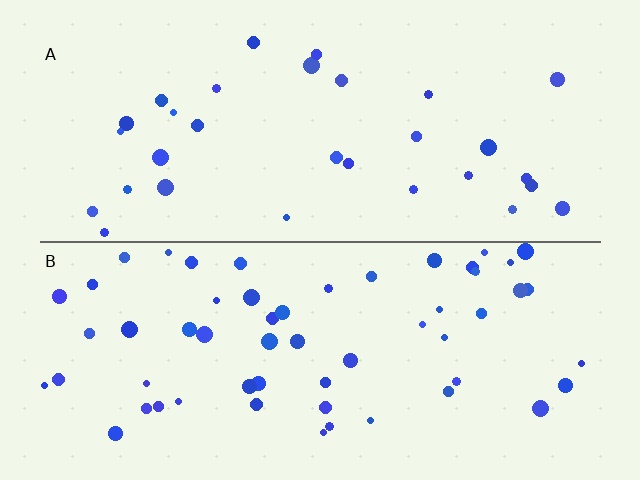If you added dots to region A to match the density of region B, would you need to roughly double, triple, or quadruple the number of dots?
Approximately double.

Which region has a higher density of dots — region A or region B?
B (the bottom).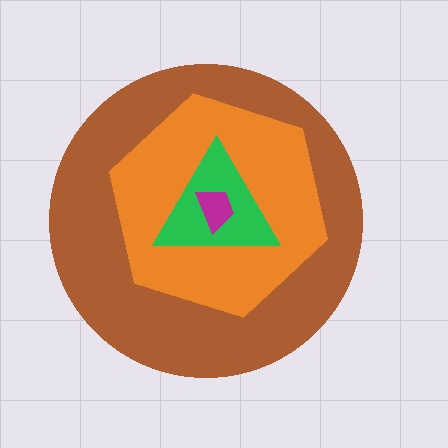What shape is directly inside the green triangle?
The magenta trapezoid.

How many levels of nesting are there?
4.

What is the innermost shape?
The magenta trapezoid.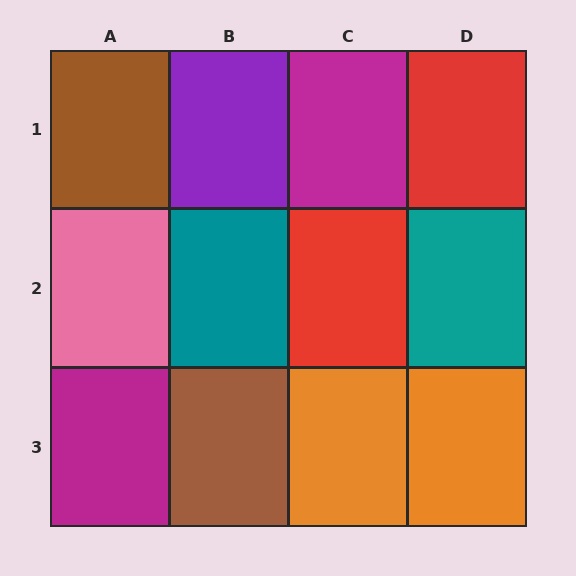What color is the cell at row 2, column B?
Teal.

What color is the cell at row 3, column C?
Orange.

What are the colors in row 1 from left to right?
Brown, purple, magenta, red.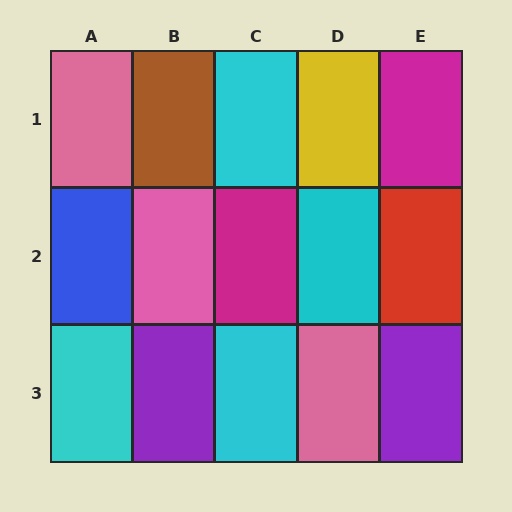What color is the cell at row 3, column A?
Cyan.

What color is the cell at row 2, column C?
Magenta.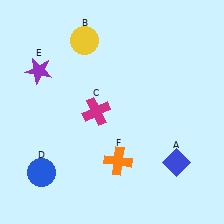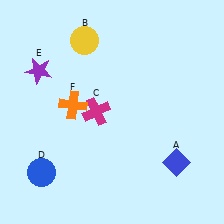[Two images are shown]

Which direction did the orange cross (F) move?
The orange cross (F) moved up.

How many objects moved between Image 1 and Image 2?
1 object moved between the two images.